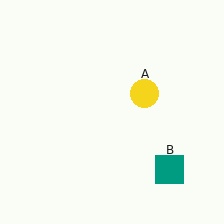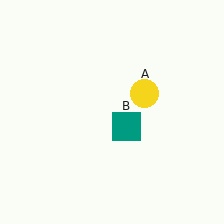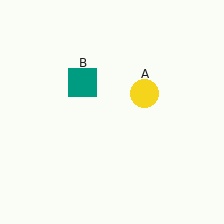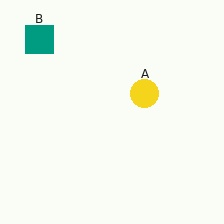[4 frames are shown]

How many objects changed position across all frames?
1 object changed position: teal square (object B).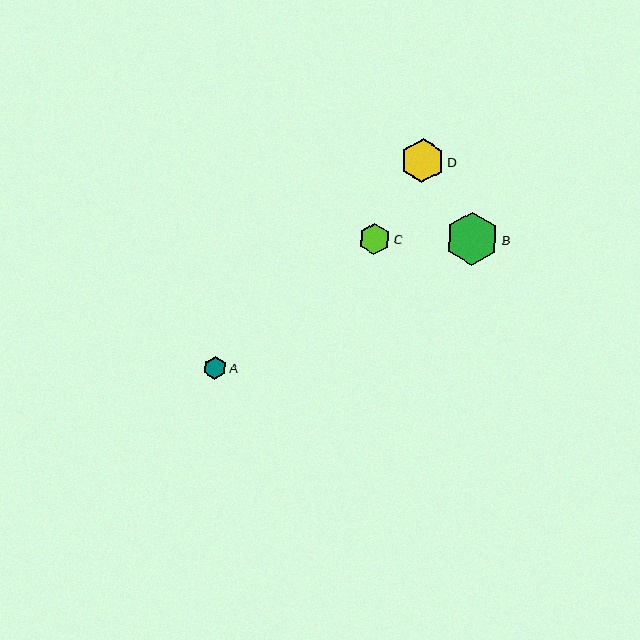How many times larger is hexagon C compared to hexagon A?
Hexagon C is approximately 1.4 times the size of hexagon A.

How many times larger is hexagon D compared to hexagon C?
Hexagon D is approximately 1.4 times the size of hexagon C.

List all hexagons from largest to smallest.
From largest to smallest: B, D, C, A.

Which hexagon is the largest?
Hexagon B is the largest with a size of approximately 53 pixels.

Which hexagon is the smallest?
Hexagon A is the smallest with a size of approximately 23 pixels.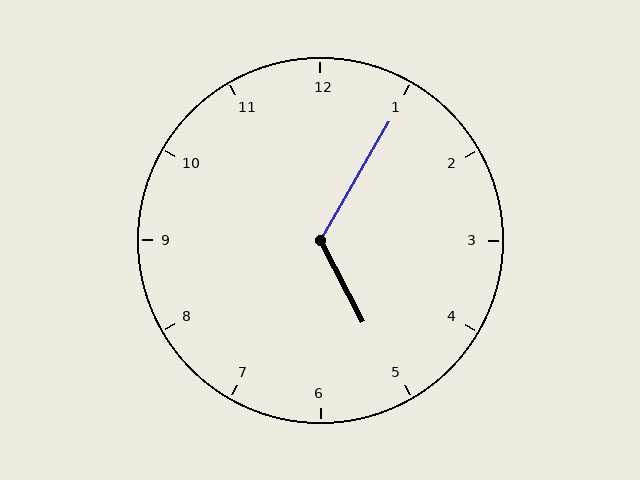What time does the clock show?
5:05.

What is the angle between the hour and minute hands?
Approximately 122 degrees.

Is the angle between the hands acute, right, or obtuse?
It is obtuse.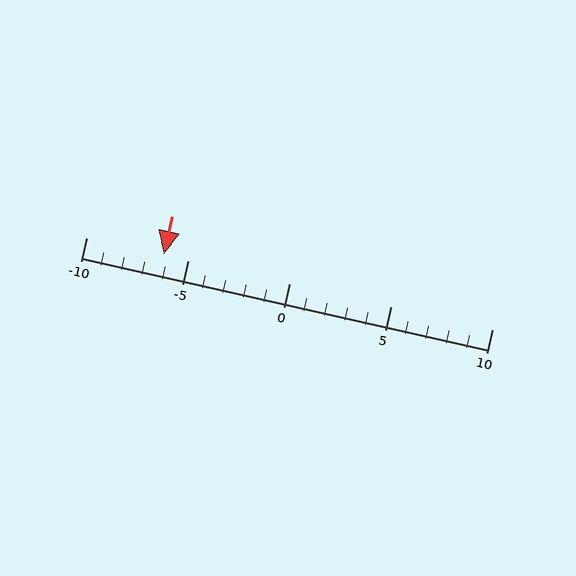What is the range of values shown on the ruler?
The ruler shows values from -10 to 10.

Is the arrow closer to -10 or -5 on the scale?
The arrow is closer to -5.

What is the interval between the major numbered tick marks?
The major tick marks are spaced 5 units apart.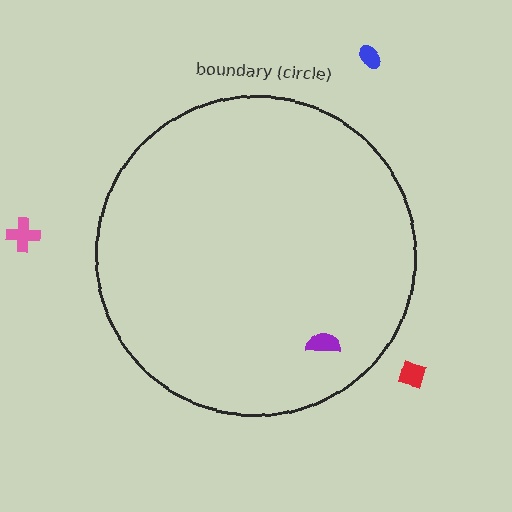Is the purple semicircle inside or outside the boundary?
Inside.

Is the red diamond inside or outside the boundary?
Outside.